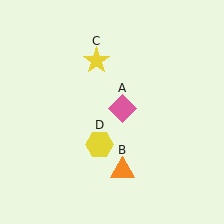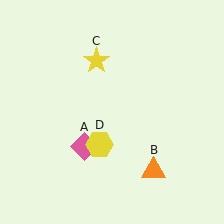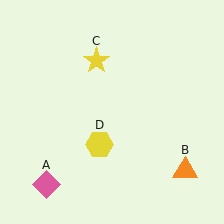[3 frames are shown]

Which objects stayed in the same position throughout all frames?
Yellow star (object C) and yellow hexagon (object D) remained stationary.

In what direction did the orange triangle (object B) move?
The orange triangle (object B) moved right.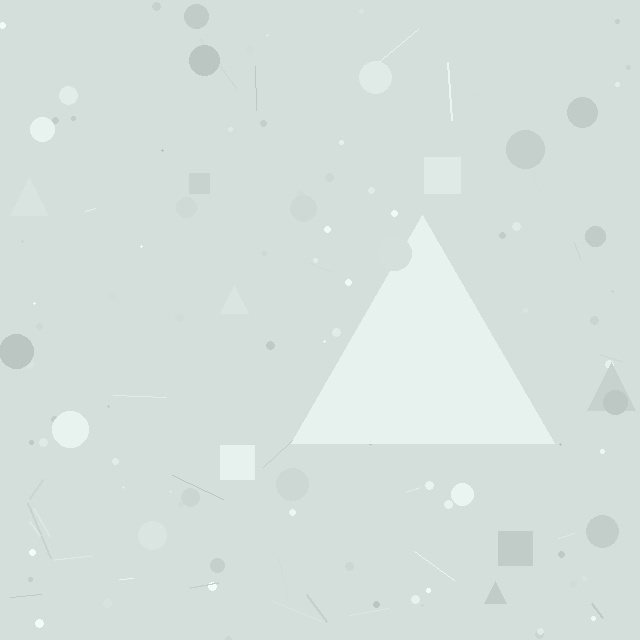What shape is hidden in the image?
A triangle is hidden in the image.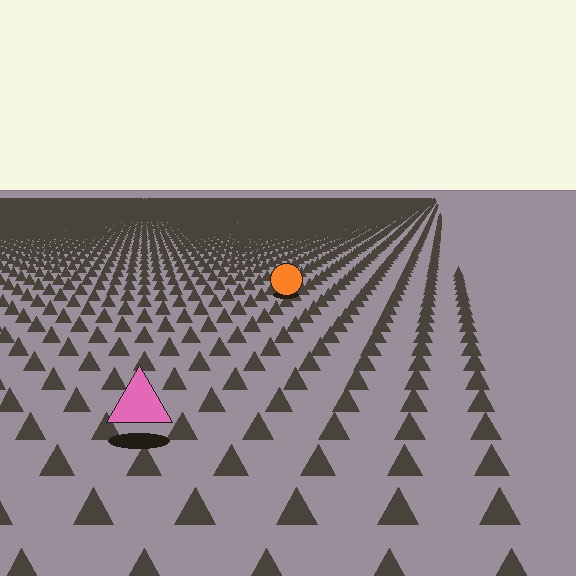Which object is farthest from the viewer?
The orange circle is farthest from the viewer. It appears smaller and the ground texture around it is denser.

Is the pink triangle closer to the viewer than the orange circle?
Yes. The pink triangle is closer — you can tell from the texture gradient: the ground texture is coarser near it.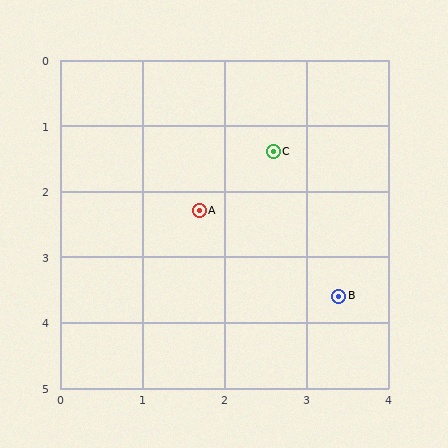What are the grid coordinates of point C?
Point C is at approximately (2.6, 1.4).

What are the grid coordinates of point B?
Point B is at approximately (3.4, 3.6).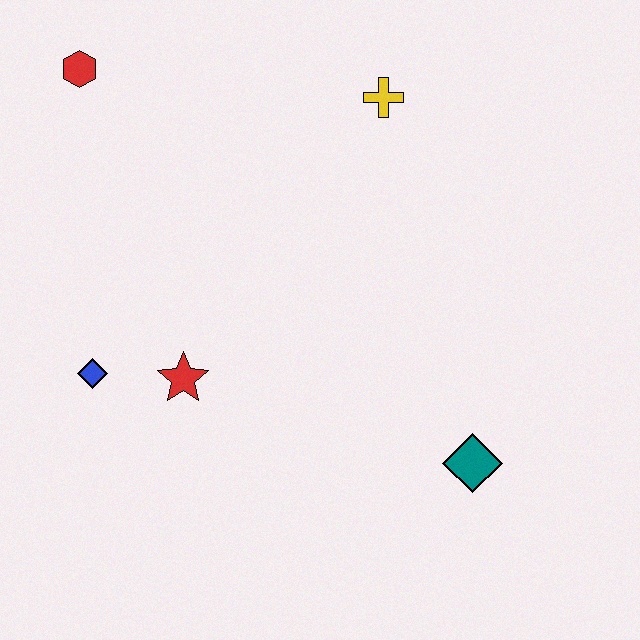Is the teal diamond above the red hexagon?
No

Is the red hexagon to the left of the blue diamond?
Yes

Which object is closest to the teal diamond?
The red star is closest to the teal diamond.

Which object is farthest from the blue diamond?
The yellow cross is farthest from the blue diamond.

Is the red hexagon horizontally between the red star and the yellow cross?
No